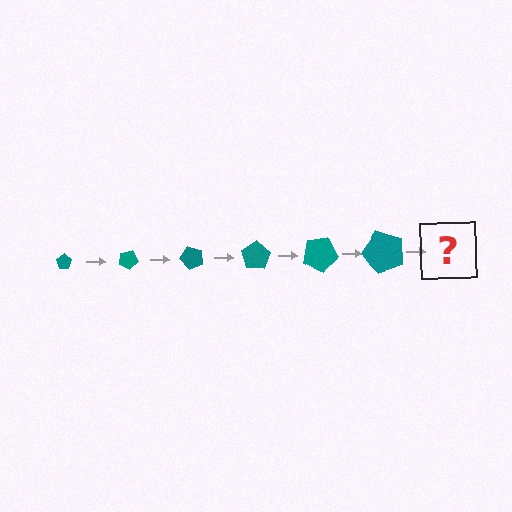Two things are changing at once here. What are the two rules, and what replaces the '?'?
The two rules are that the pentagon grows larger each step and it rotates 25 degrees each step. The '?' should be a pentagon, larger than the previous one and rotated 150 degrees from the start.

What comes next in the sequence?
The next element should be a pentagon, larger than the previous one and rotated 150 degrees from the start.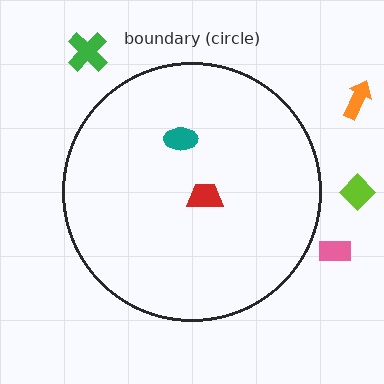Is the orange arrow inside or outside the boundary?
Outside.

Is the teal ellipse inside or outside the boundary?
Inside.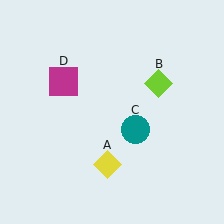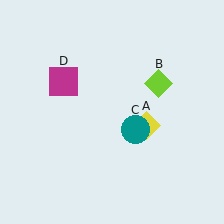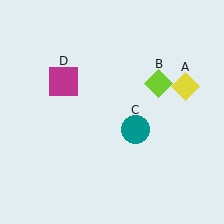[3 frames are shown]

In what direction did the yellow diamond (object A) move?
The yellow diamond (object A) moved up and to the right.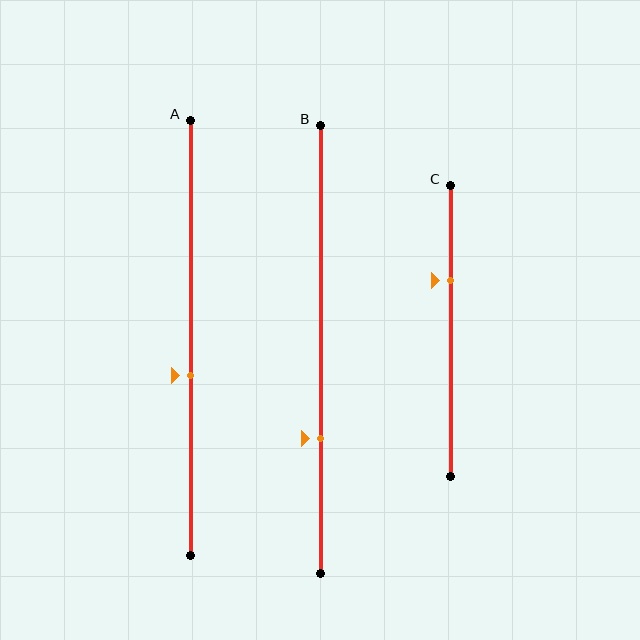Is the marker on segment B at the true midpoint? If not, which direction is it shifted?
No, the marker on segment B is shifted downward by about 20% of the segment length.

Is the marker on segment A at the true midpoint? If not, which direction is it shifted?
No, the marker on segment A is shifted downward by about 9% of the segment length.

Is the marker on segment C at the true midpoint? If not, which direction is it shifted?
No, the marker on segment C is shifted upward by about 17% of the segment length.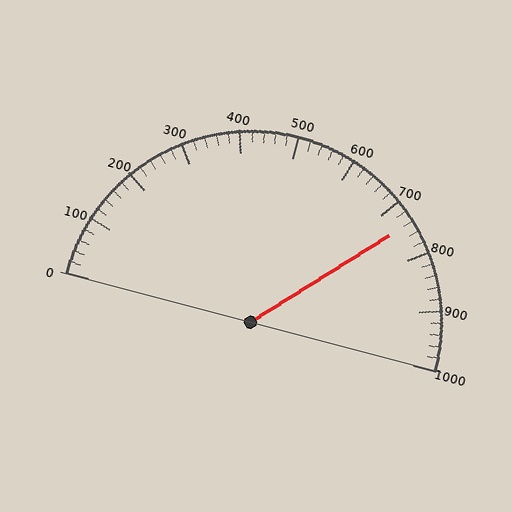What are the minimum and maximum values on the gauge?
The gauge ranges from 0 to 1000.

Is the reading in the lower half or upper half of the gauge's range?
The reading is in the upper half of the range (0 to 1000).